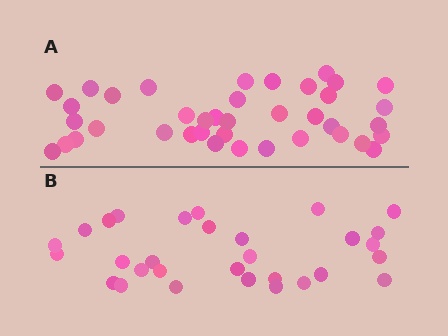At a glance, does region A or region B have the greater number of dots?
Region A (the top region) has more dots.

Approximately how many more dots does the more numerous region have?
Region A has roughly 8 or so more dots than region B.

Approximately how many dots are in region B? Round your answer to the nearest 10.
About 30 dots.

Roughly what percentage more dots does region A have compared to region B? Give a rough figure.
About 30% more.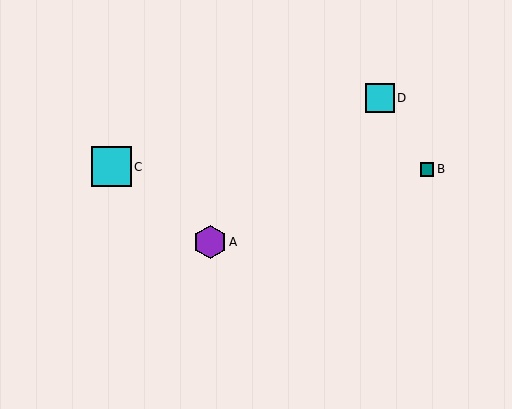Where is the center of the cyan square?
The center of the cyan square is at (111, 167).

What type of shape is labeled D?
Shape D is a cyan square.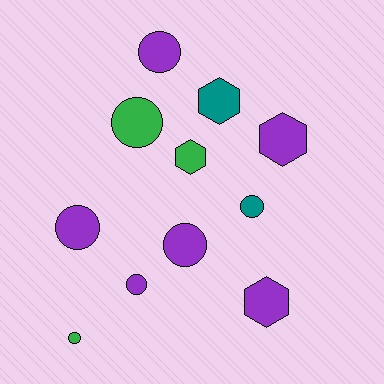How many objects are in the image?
There are 11 objects.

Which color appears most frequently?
Purple, with 6 objects.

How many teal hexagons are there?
There is 1 teal hexagon.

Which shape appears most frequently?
Circle, with 7 objects.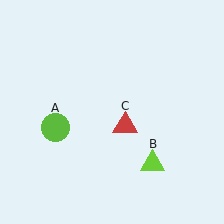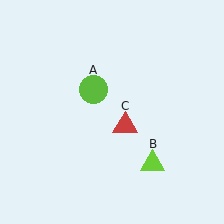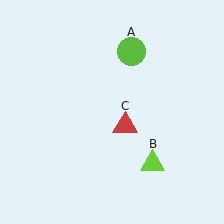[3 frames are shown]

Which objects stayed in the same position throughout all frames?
Lime triangle (object B) and red triangle (object C) remained stationary.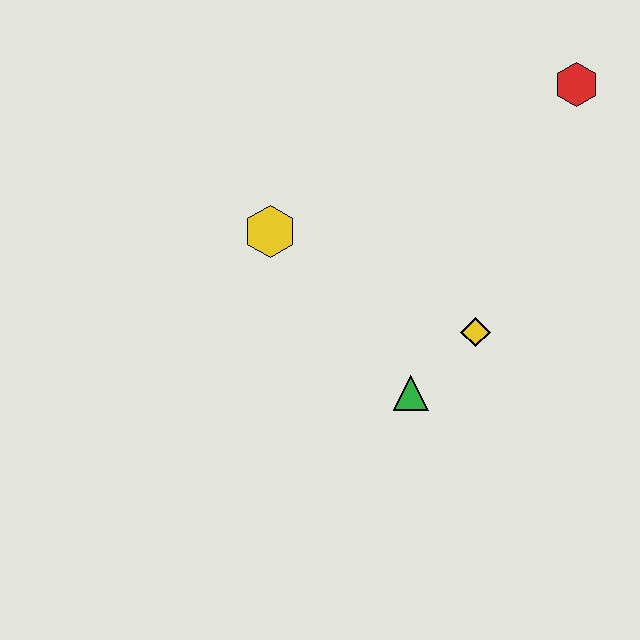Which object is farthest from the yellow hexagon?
The red hexagon is farthest from the yellow hexagon.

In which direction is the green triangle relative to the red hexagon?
The green triangle is below the red hexagon.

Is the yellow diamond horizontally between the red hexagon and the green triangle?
Yes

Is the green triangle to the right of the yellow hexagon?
Yes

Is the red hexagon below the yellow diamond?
No